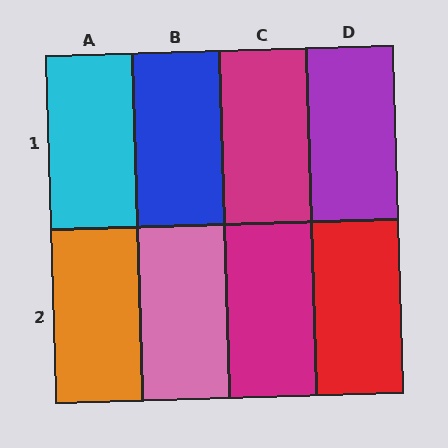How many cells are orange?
1 cell is orange.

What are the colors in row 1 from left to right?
Cyan, blue, magenta, purple.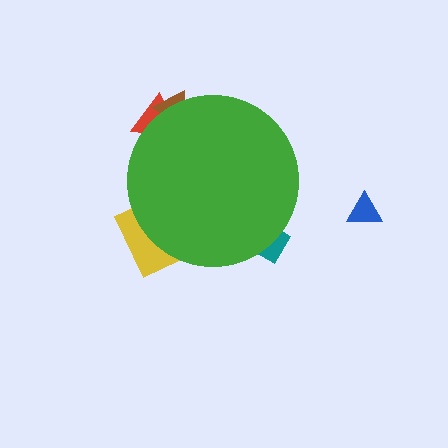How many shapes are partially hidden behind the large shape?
4 shapes are partially hidden.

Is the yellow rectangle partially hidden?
Yes, the yellow rectangle is partially hidden behind the green circle.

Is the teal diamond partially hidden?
Yes, the teal diamond is partially hidden behind the green circle.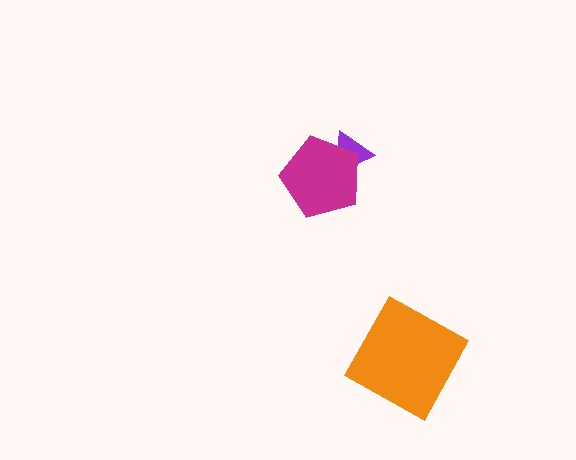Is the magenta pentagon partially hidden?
No, no other shape covers it.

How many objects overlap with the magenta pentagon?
1 object overlaps with the magenta pentagon.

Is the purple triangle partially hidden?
Yes, it is partially covered by another shape.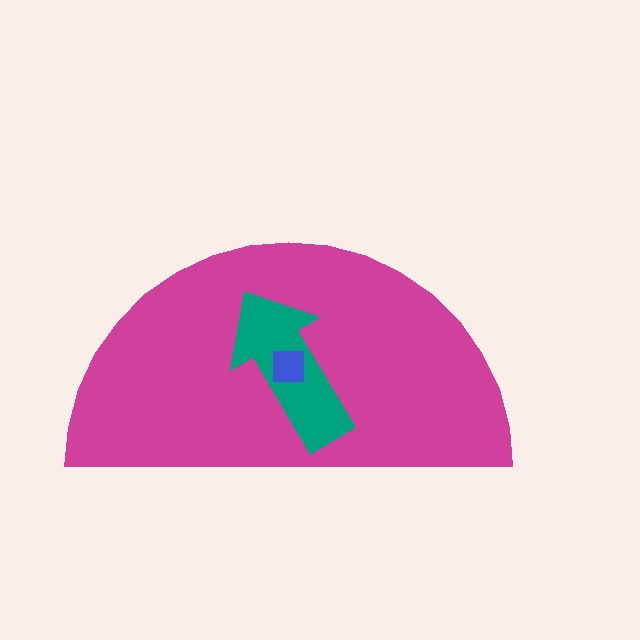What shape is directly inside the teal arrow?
The blue square.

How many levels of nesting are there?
3.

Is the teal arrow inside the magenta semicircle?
Yes.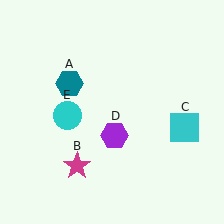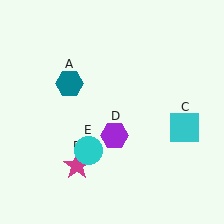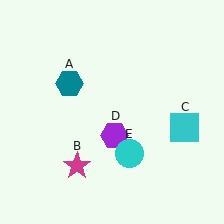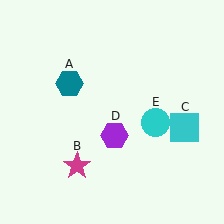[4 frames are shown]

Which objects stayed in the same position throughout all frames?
Teal hexagon (object A) and magenta star (object B) and cyan square (object C) and purple hexagon (object D) remained stationary.